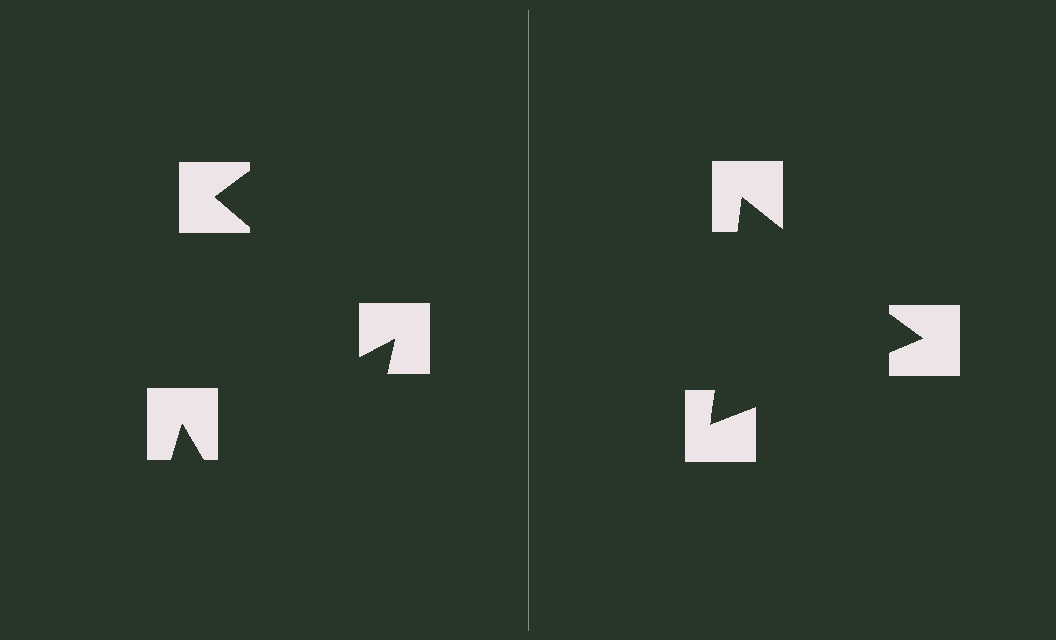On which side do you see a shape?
An illusory triangle appears on the right side. On the left side the wedge cuts are rotated, so no coherent shape forms.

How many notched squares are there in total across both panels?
6 — 3 on each side.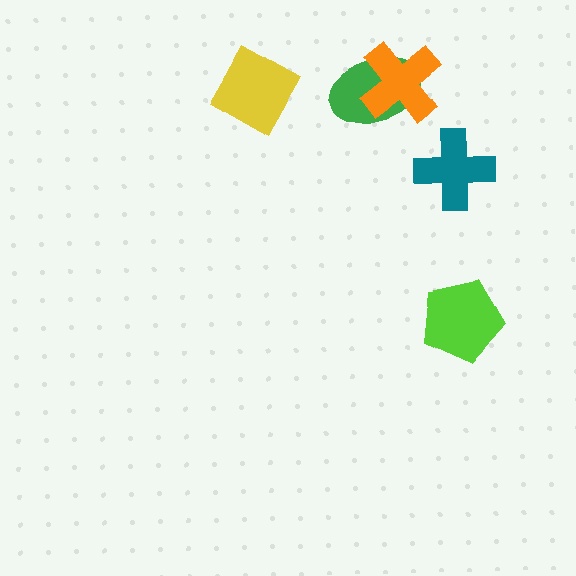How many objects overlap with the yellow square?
0 objects overlap with the yellow square.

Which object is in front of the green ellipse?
The orange cross is in front of the green ellipse.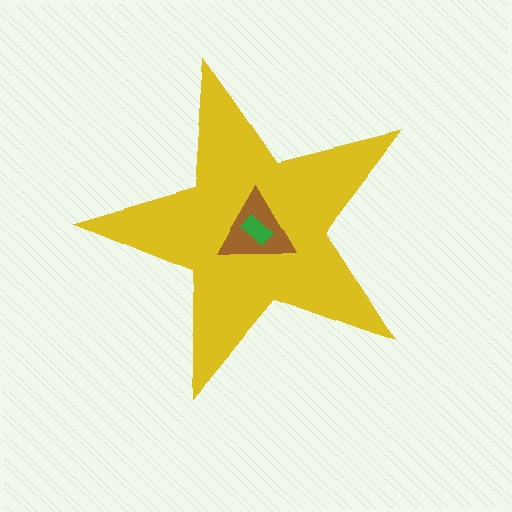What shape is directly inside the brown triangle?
The green rectangle.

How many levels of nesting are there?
3.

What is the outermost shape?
The yellow star.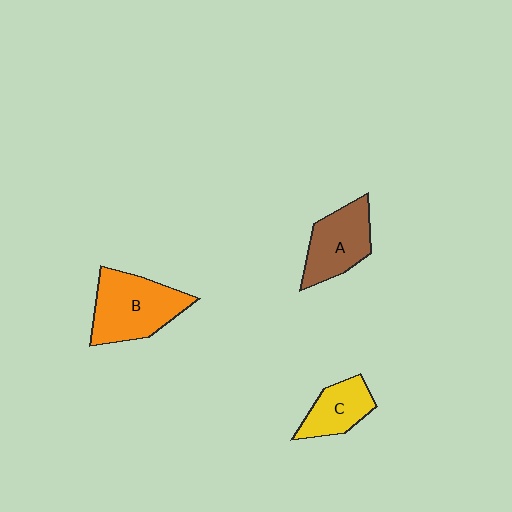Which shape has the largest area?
Shape B (orange).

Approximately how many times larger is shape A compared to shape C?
Approximately 1.3 times.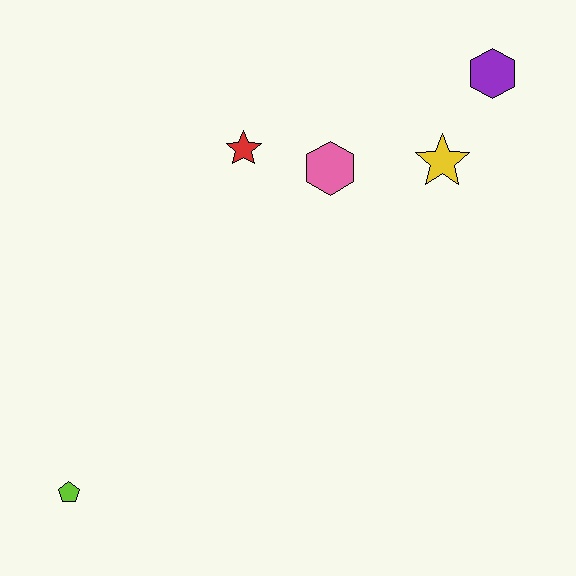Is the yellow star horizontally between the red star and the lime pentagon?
No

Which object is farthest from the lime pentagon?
The purple hexagon is farthest from the lime pentagon.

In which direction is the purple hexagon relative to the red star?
The purple hexagon is to the right of the red star.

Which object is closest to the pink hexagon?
The red star is closest to the pink hexagon.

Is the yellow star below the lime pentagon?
No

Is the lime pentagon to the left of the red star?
Yes